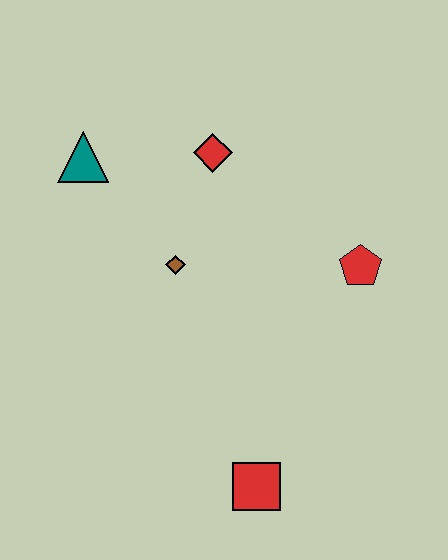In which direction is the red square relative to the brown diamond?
The red square is below the brown diamond.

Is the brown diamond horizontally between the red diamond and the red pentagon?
No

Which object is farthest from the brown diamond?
The red square is farthest from the brown diamond.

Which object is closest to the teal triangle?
The red diamond is closest to the teal triangle.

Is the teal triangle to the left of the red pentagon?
Yes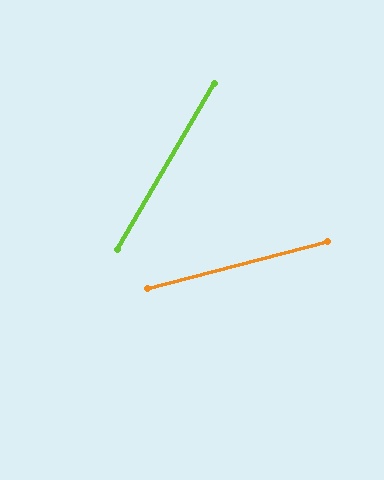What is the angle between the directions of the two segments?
Approximately 45 degrees.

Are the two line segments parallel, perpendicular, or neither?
Neither parallel nor perpendicular — they differ by about 45°.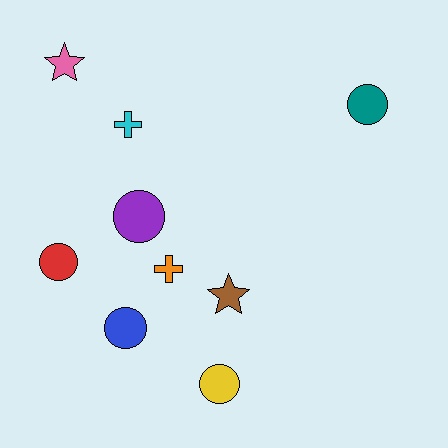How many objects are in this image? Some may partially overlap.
There are 9 objects.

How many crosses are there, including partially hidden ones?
There are 2 crosses.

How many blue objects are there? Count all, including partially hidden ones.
There is 1 blue object.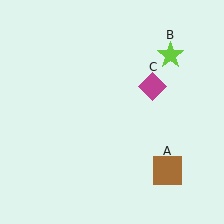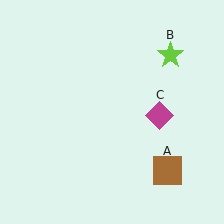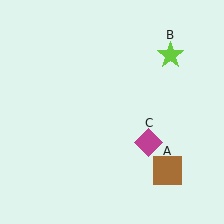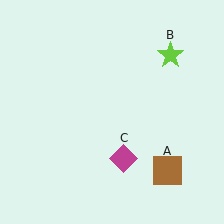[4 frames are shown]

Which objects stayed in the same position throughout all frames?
Brown square (object A) and lime star (object B) remained stationary.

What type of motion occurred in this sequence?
The magenta diamond (object C) rotated clockwise around the center of the scene.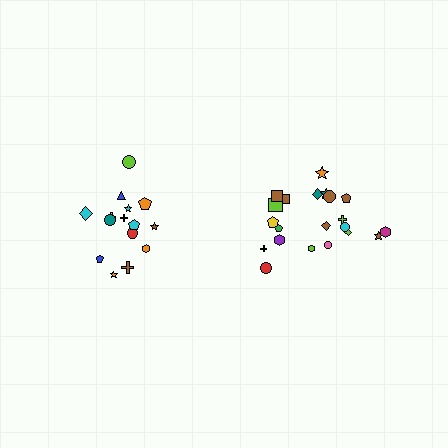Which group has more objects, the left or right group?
The right group.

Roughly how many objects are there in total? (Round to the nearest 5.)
Roughly 35 objects in total.